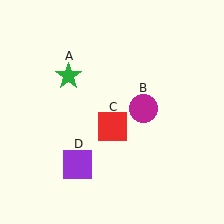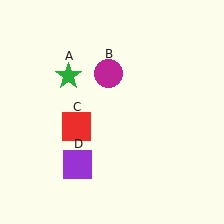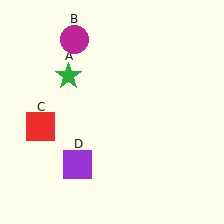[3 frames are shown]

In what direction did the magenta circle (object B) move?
The magenta circle (object B) moved up and to the left.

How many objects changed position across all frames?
2 objects changed position: magenta circle (object B), red square (object C).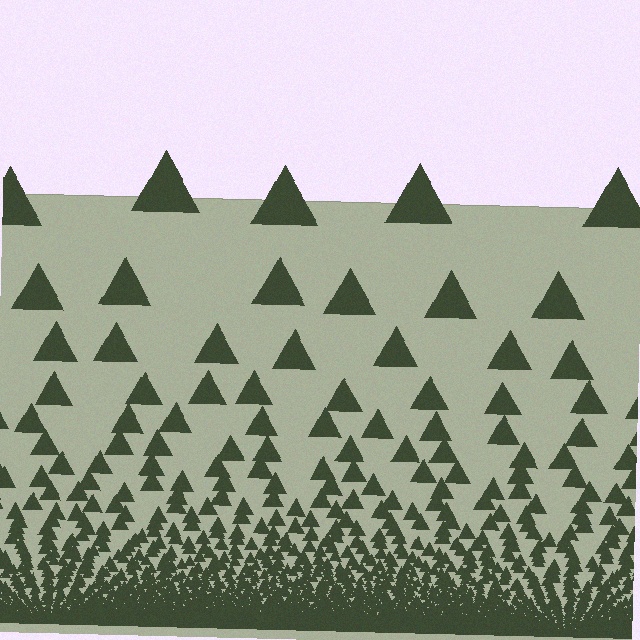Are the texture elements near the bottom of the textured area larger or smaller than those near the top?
Smaller. The gradient is inverted — elements near the bottom are smaller and denser.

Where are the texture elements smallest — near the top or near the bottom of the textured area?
Near the bottom.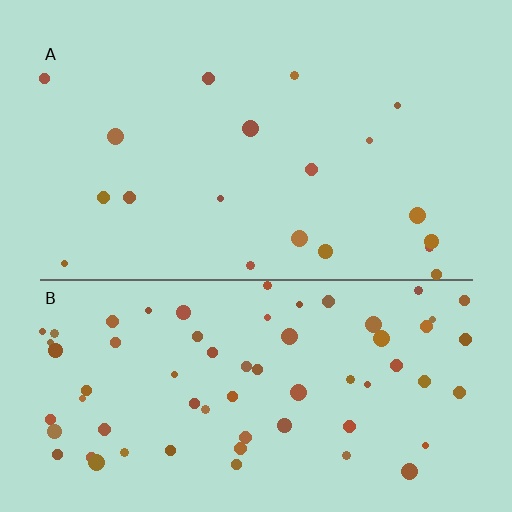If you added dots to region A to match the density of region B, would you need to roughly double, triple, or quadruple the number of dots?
Approximately triple.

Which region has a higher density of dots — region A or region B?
B (the bottom).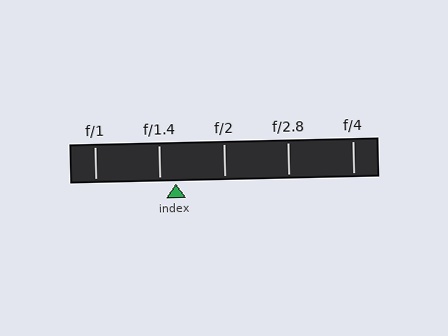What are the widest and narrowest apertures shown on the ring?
The widest aperture shown is f/1 and the narrowest is f/4.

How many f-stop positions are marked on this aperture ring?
There are 5 f-stop positions marked.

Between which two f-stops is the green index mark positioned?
The index mark is between f/1.4 and f/2.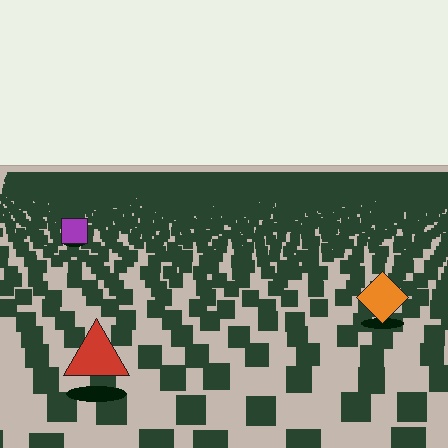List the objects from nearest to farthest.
From nearest to farthest: the red triangle, the orange diamond, the purple square.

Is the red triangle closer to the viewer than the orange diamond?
Yes. The red triangle is closer — you can tell from the texture gradient: the ground texture is coarser near it.